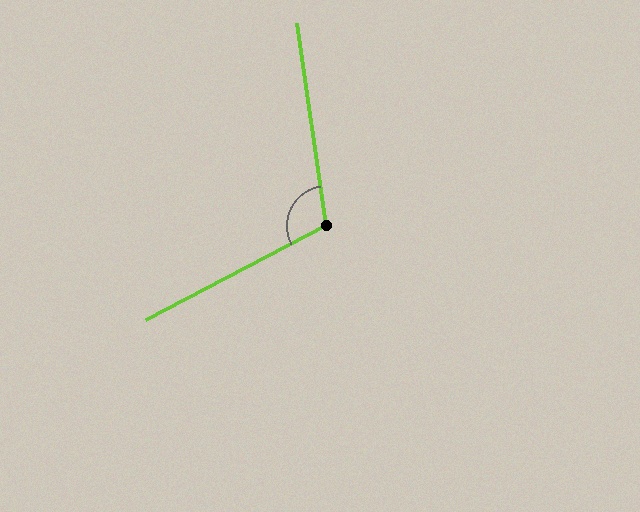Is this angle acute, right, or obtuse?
It is obtuse.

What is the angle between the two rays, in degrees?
Approximately 109 degrees.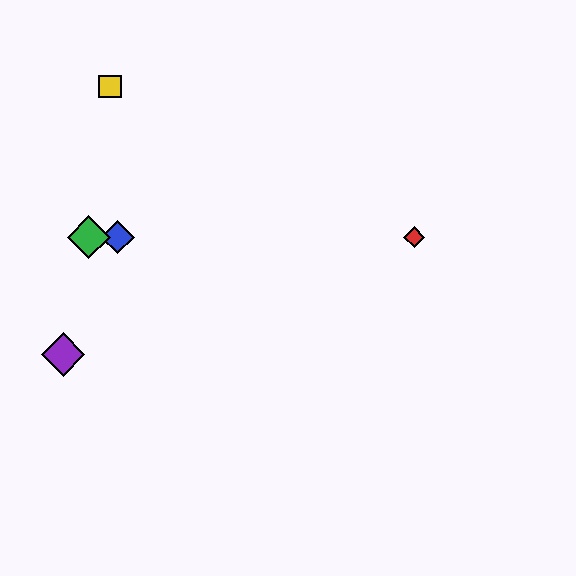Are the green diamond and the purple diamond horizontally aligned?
No, the green diamond is at y≈237 and the purple diamond is at y≈355.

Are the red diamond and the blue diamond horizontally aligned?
Yes, both are at y≈237.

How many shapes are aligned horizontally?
3 shapes (the red diamond, the blue diamond, the green diamond) are aligned horizontally.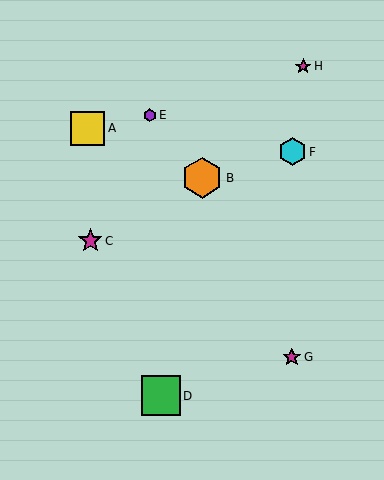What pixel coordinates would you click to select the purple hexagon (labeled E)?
Click at (150, 115) to select the purple hexagon E.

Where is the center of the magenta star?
The center of the magenta star is at (90, 241).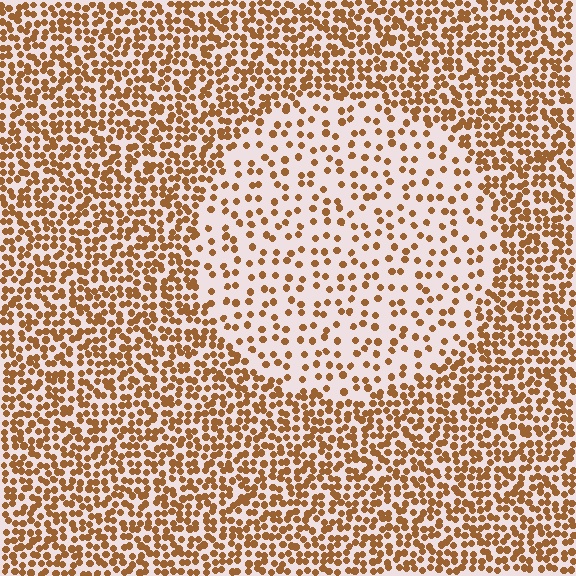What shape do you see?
I see a circle.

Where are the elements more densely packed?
The elements are more densely packed outside the circle boundary.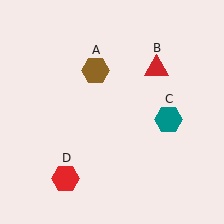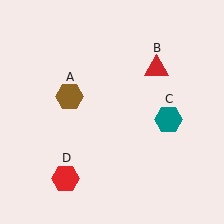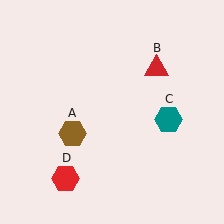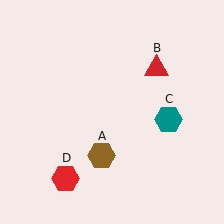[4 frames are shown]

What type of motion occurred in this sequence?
The brown hexagon (object A) rotated counterclockwise around the center of the scene.